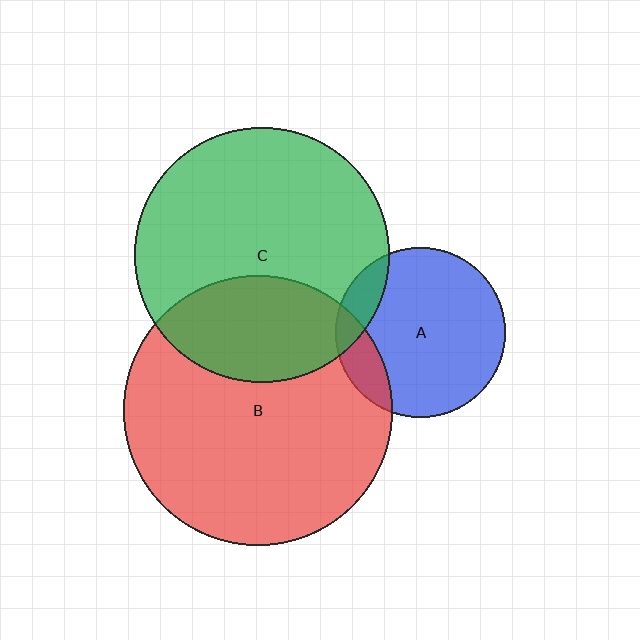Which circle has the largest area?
Circle B (red).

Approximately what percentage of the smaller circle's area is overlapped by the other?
Approximately 10%.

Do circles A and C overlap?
Yes.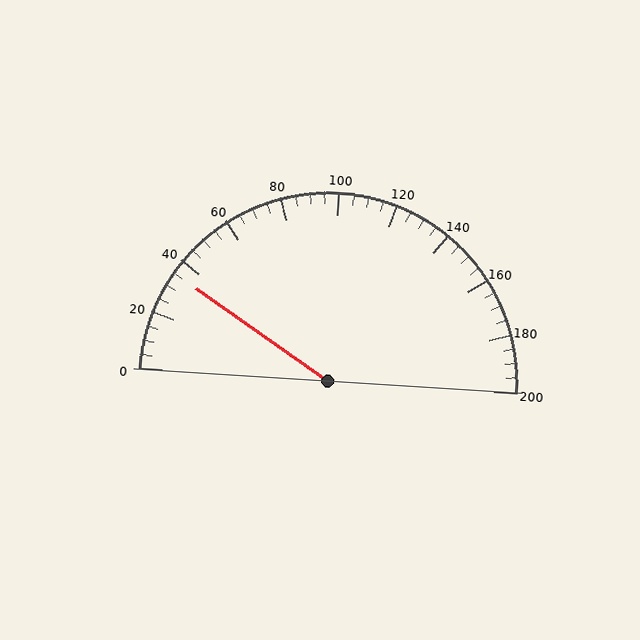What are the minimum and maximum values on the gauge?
The gauge ranges from 0 to 200.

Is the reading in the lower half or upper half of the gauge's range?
The reading is in the lower half of the range (0 to 200).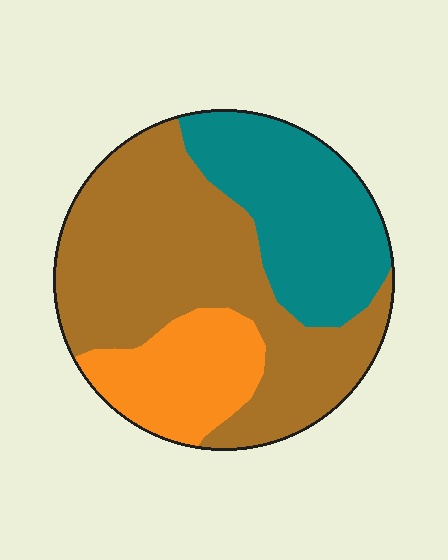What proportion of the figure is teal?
Teal covers roughly 30% of the figure.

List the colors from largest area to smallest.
From largest to smallest: brown, teal, orange.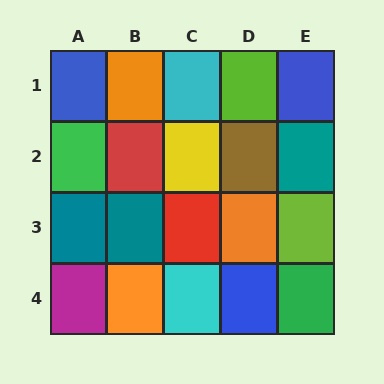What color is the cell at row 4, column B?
Orange.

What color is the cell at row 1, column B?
Orange.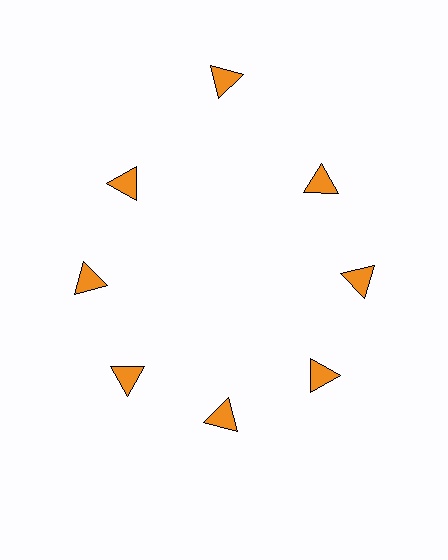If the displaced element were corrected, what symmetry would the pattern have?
It would have 8-fold rotational symmetry — the pattern would map onto itself every 45 degrees.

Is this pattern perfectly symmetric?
No. The 8 orange triangles are arranged in a ring, but one element near the 12 o'clock position is pushed outward from the center, breaking the 8-fold rotational symmetry.